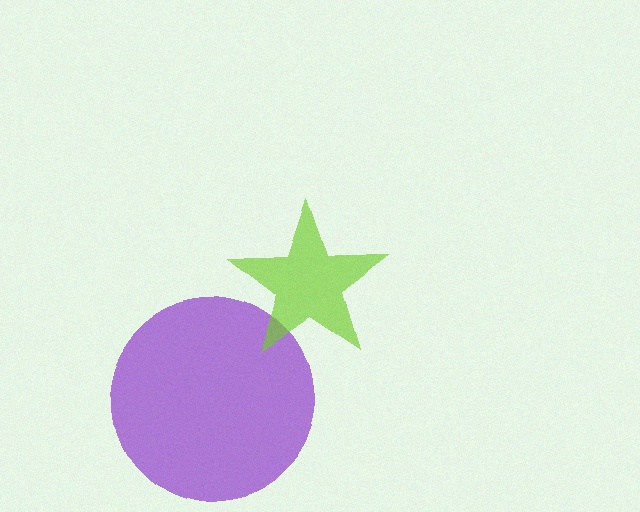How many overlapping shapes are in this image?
There are 2 overlapping shapes in the image.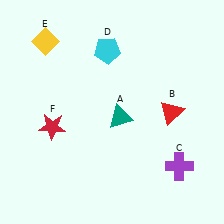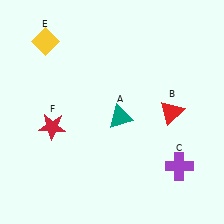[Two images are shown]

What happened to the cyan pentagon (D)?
The cyan pentagon (D) was removed in Image 2. It was in the top-left area of Image 1.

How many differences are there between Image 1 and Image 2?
There is 1 difference between the two images.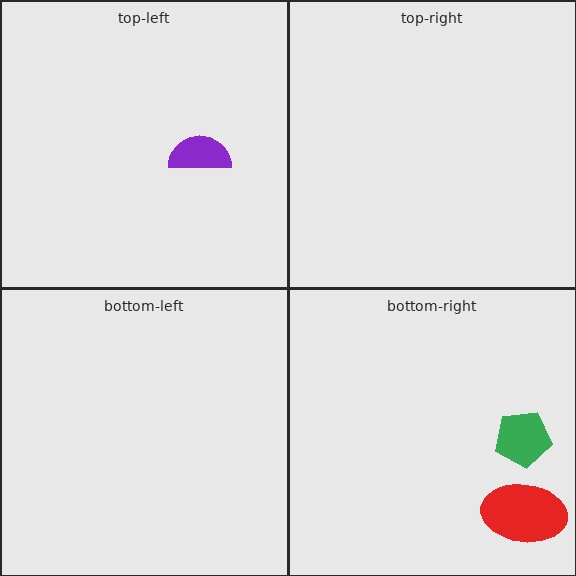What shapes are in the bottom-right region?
The red ellipse, the green pentagon.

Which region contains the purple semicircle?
The top-left region.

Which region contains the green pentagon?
The bottom-right region.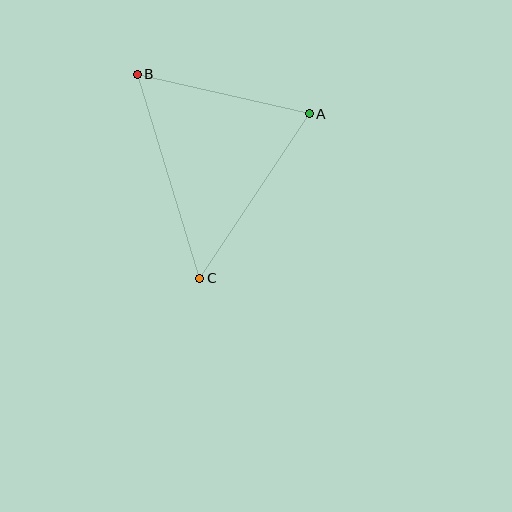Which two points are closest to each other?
Points A and B are closest to each other.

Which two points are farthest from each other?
Points B and C are farthest from each other.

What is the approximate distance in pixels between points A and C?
The distance between A and C is approximately 198 pixels.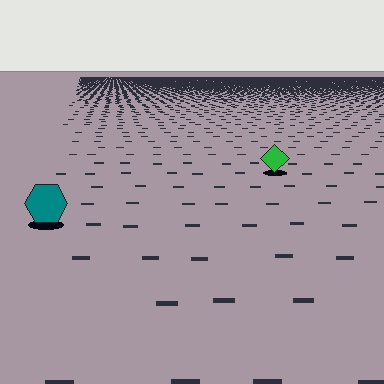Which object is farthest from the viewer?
The green diamond is farthest from the viewer. It appears smaller and the ground texture around it is denser.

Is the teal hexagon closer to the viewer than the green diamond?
Yes. The teal hexagon is closer — you can tell from the texture gradient: the ground texture is coarser near it.